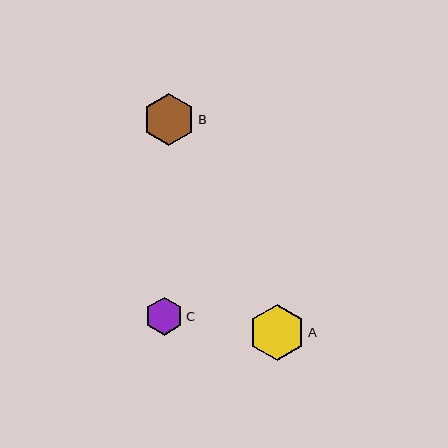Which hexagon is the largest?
Hexagon A is the largest with a size of approximately 56 pixels.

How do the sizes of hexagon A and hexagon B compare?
Hexagon A and hexagon B are approximately the same size.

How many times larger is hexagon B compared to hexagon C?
Hexagon B is approximately 1.4 times the size of hexagon C.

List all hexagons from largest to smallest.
From largest to smallest: A, B, C.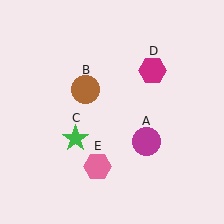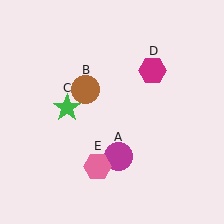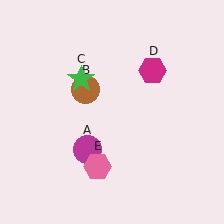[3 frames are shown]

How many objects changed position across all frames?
2 objects changed position: magenta circle (object A), green star (object C).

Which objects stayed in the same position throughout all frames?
Brown circle (object B) and magenta hexagon (object D) and pink hexagon (object E) remained stationary.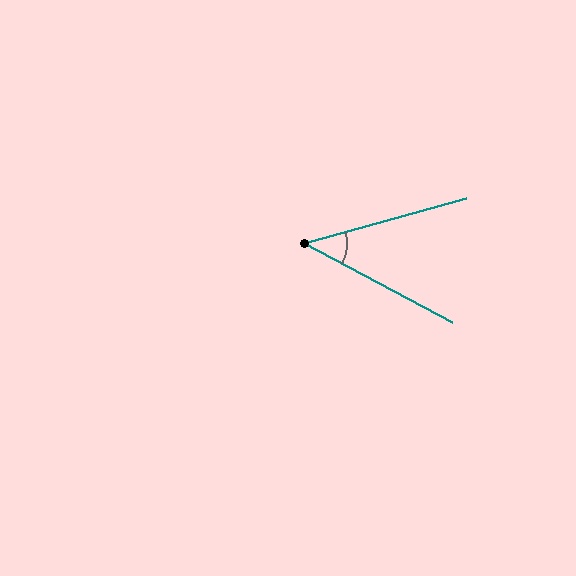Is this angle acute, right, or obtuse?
It is acute.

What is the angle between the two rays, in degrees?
Approximately 44 degrees.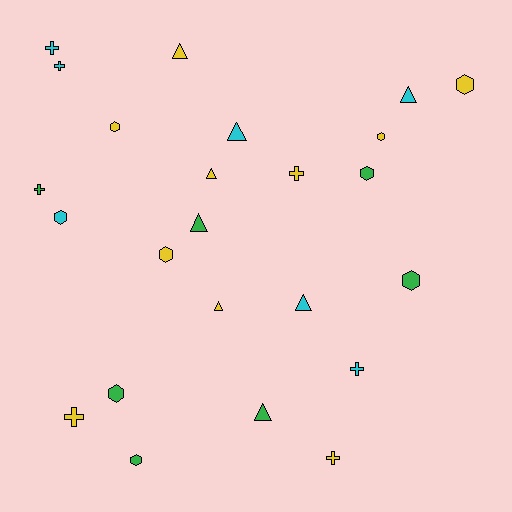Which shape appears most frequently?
Hexagon, with 9 objects.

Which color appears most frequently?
Yellow, with 10 objects.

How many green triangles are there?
There are 2 green triangles.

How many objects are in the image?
There are 24 objects.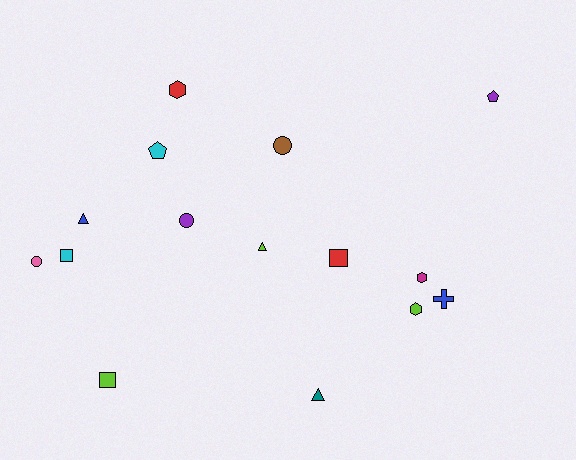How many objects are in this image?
There are 15 objects.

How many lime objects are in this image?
There are 3 lime objects.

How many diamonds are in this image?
There are no diamonds.